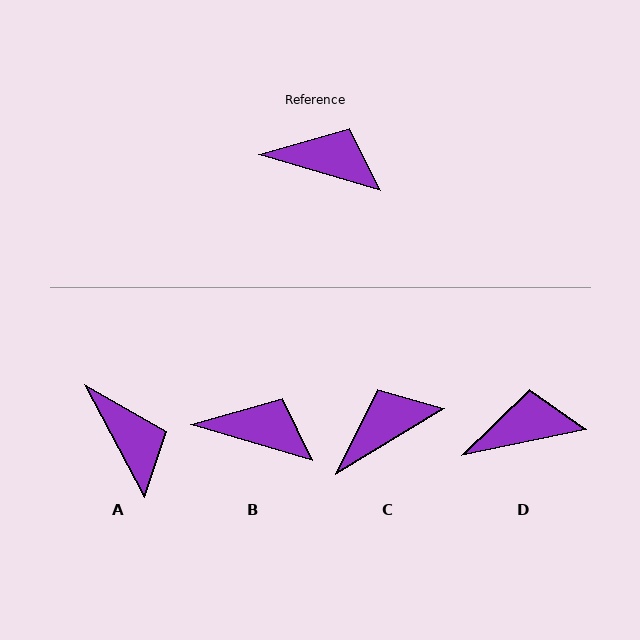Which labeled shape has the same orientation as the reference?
B.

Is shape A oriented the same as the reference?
No, it is off by about 45 degrees.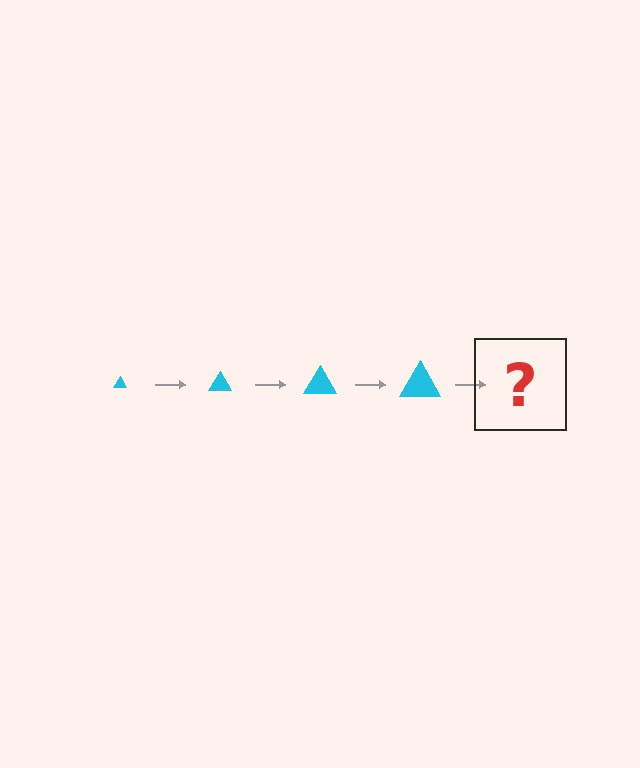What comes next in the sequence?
The next element should be a cyan triangle, larger than the previous one.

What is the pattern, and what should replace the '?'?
The pattern is that the triangle gets progressively larger each step. The '?' should be a cyan triangle, larger than the previous one.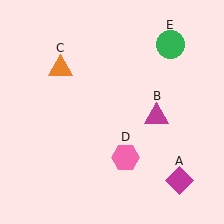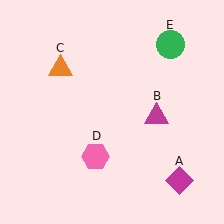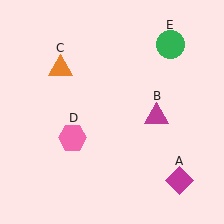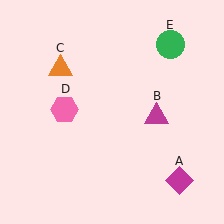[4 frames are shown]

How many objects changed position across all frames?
1 object changed position: pink hexagon (object D).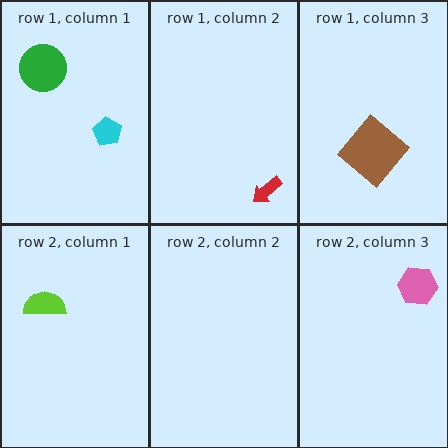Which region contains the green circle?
The row 1, column 1 region.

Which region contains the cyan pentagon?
The row 1, column 1 region.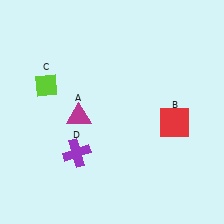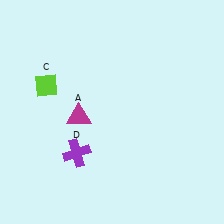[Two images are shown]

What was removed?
The red square (B) was removed in Image 2.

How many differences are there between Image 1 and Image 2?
There is 1 difference between the two images.